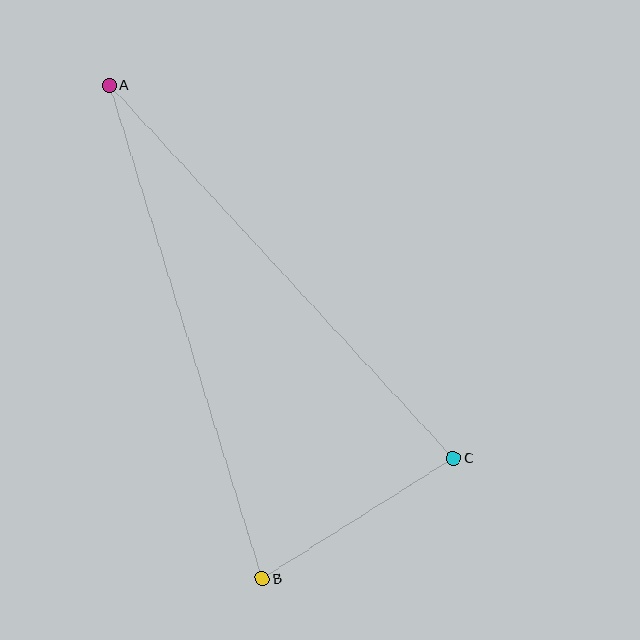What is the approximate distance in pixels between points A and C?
The distance between A and C is approximately 507 pixels.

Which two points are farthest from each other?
Points A and B are farthest from each other.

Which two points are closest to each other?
Points B and C are closest to each other.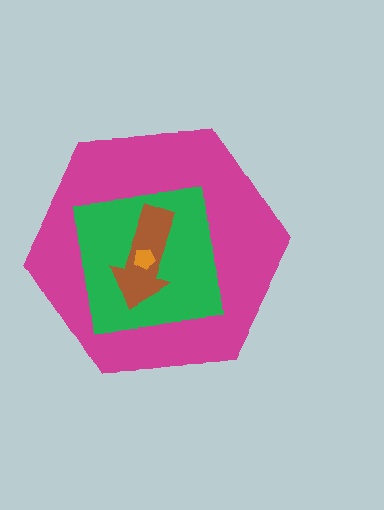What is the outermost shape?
The magenta hexagon.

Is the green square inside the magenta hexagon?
Yes.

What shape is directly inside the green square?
The brown arrow.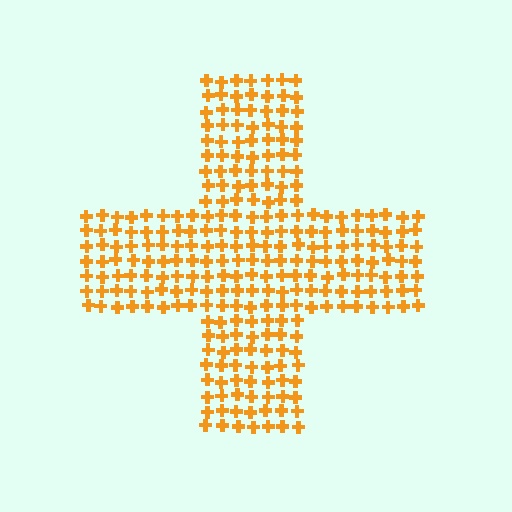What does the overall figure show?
The overall figure shows a cross.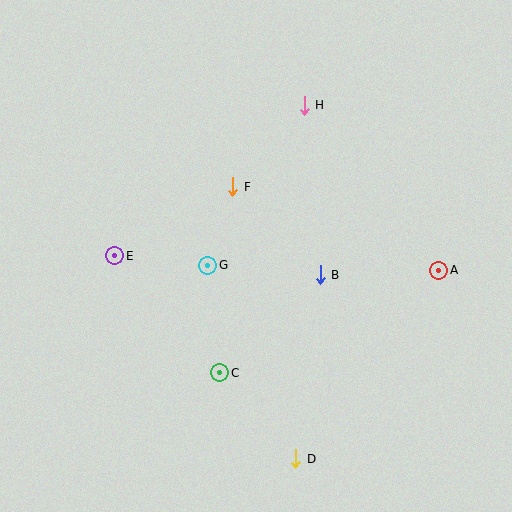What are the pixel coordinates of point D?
Point D is at (296, 459).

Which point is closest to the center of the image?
Point G at (208, 265) is closest to the center.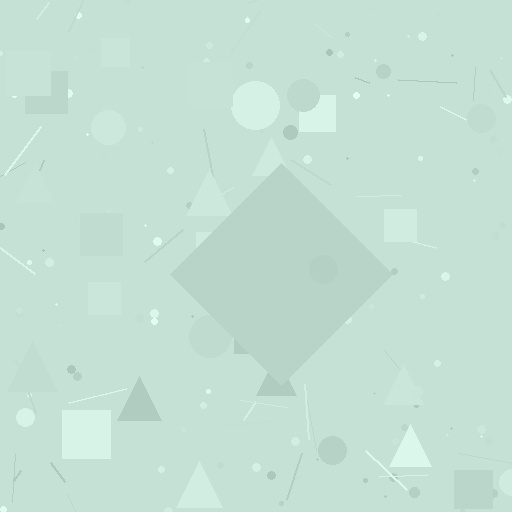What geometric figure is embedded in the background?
A diamond is embedded in the background.